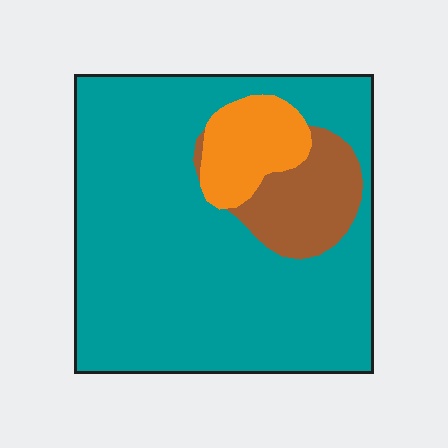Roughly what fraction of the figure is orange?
Orange covers 10% of the figure.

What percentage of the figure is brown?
Brown covers around 10% of the figure.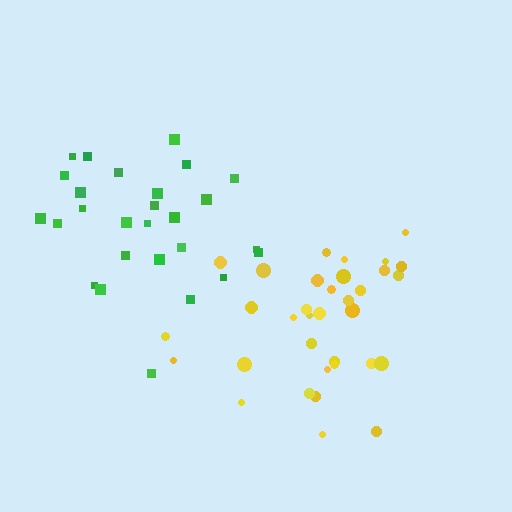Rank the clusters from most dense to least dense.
yellow, green.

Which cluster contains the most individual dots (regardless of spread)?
Yellow (34).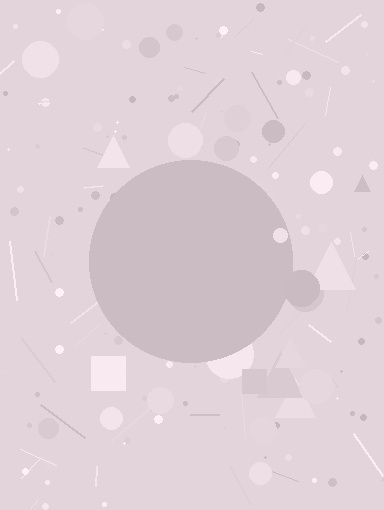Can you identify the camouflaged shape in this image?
The camouflaged shape is a circle.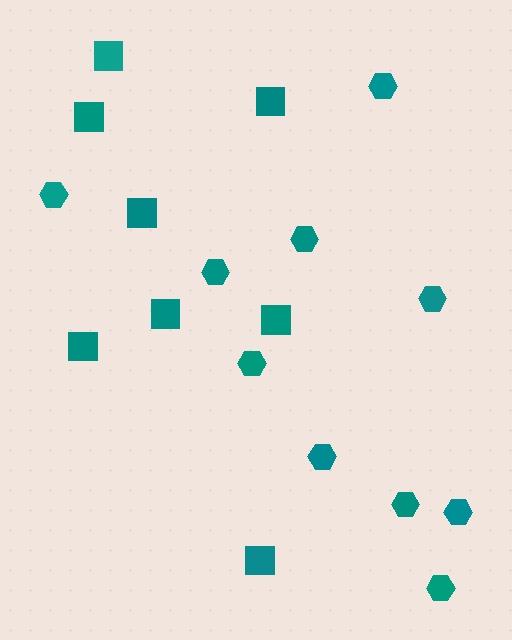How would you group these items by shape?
There are 2 groups: one group of hexagons (10) and one group of squares (8).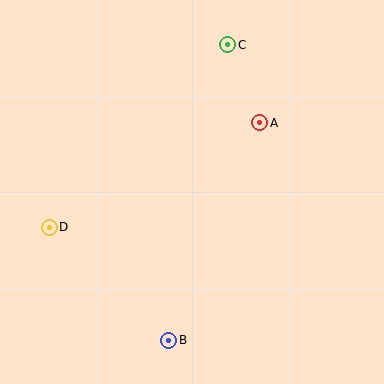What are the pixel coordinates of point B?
Point B is at (169, 340).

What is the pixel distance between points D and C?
The distance between D and C is 256 pixels.